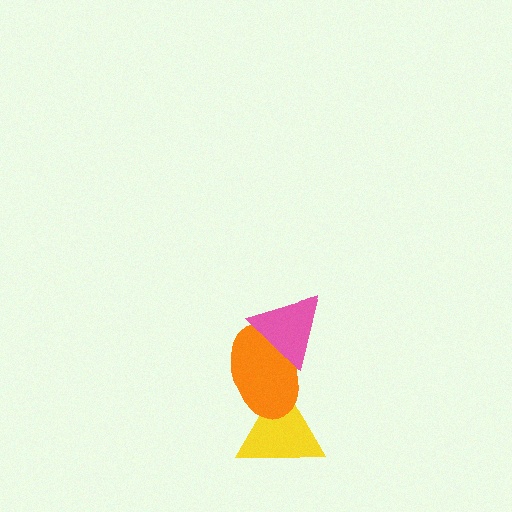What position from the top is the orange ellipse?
The orange ellipse is 2nd from the top.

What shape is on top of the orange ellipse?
The pink triangle is on top of the orange ellipse.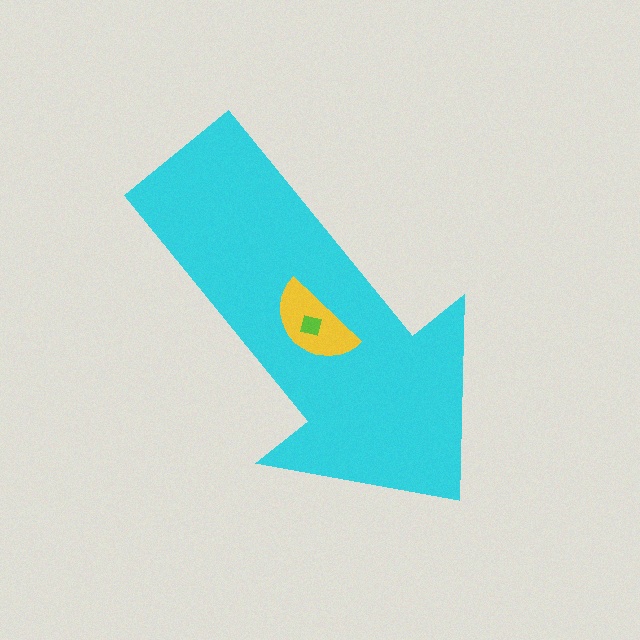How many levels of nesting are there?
3.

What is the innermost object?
The lime square.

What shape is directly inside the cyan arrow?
The yellow semicircle.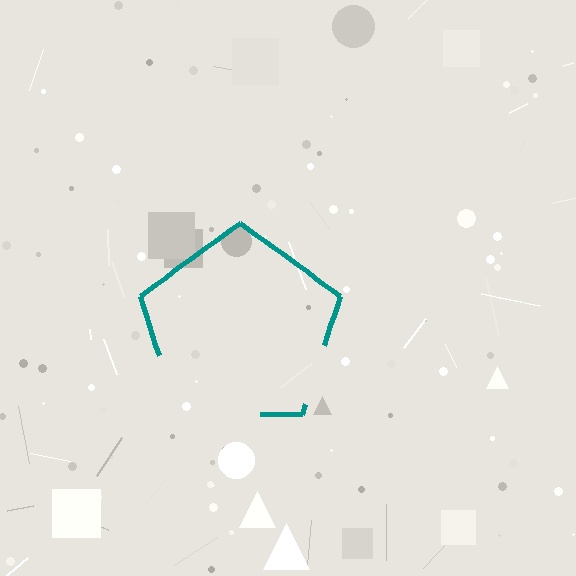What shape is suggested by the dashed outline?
The dashed outline suggests a pentagon.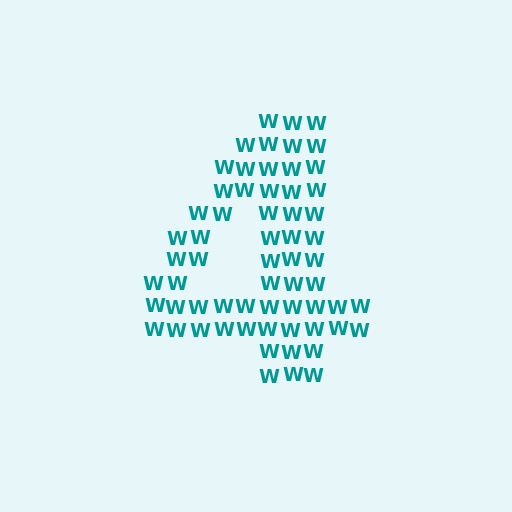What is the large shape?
The large shape is the digit 4.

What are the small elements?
The small elements are letter W's.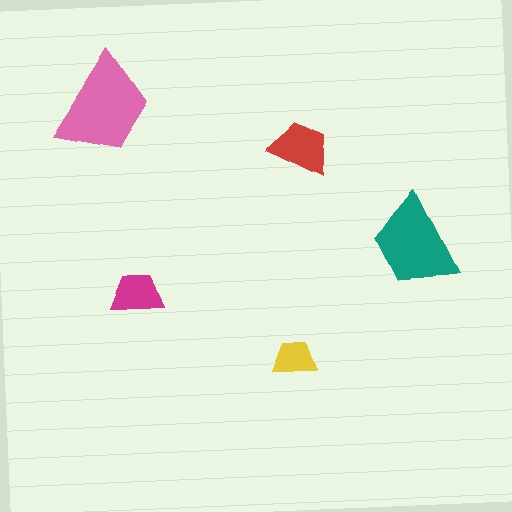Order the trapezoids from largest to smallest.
the pink one, the teal one, the red one, the magenta one, the yellow one.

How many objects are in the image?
There are 5 objects in the image.